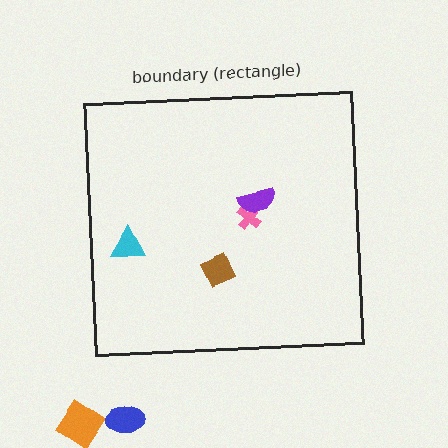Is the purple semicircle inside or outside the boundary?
Inside.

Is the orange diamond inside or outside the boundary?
Outside.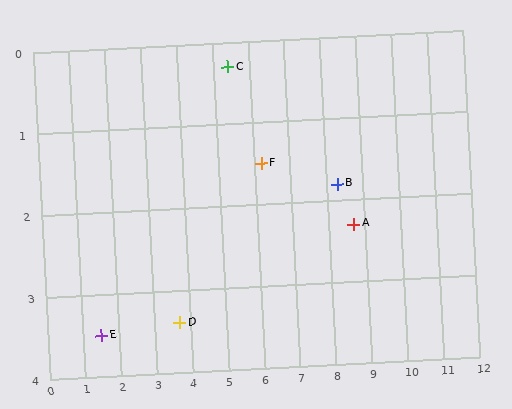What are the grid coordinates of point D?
Point D is at approximately (3.7, 3.4).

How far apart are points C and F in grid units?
Points C and F are about 1.4 grid units apart.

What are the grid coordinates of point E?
Point E is at approximately (1.5, 3.5).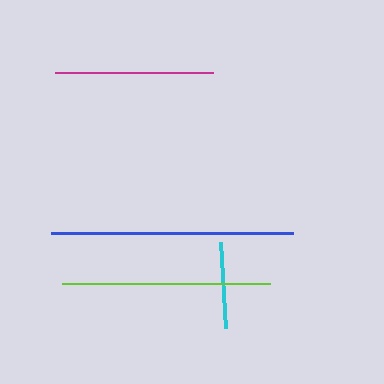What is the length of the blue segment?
The blue segment is approximately 243 pixels long.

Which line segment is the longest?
The blue line is the longest at approximately 243 pixels.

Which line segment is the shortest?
The cyan line is the shortest at approximately 87 pixels.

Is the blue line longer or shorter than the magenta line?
The blue line is longer than the magenta line.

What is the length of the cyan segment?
The cyan segment is approximately 87 pixels long.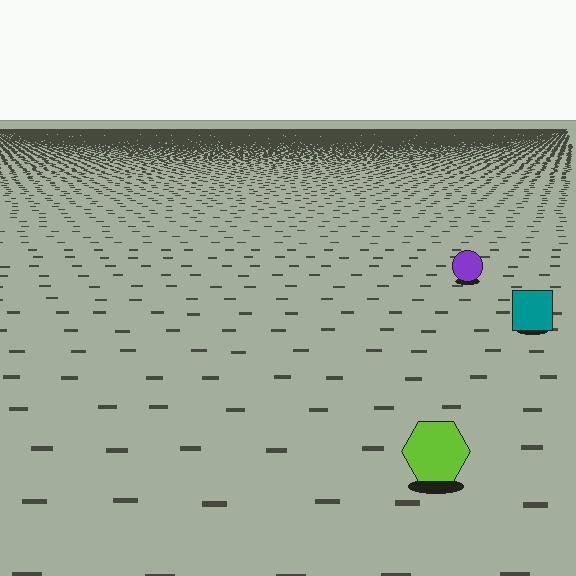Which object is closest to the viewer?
The lime hexagon is closest. The texture marks near it are larger and more spread out.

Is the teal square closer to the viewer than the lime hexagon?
No. The lime hexagon is closer — you can tell from the texture gradient: the ground texture is coarser near it.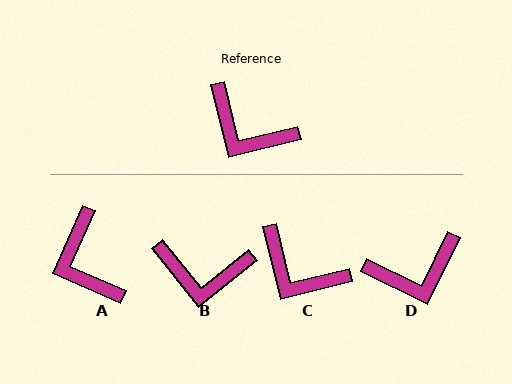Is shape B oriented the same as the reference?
No, it is off by about 25 degrees.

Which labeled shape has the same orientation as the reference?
C.